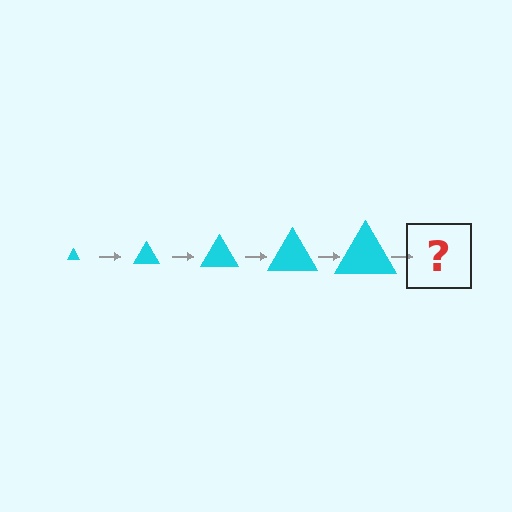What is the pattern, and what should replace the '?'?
The pattern is that the triangle gets progressively larger each step. The '?' should be a cyan triangle, larger than the previous one.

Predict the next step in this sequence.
The next step is a cyan triangle, larger than the previous one.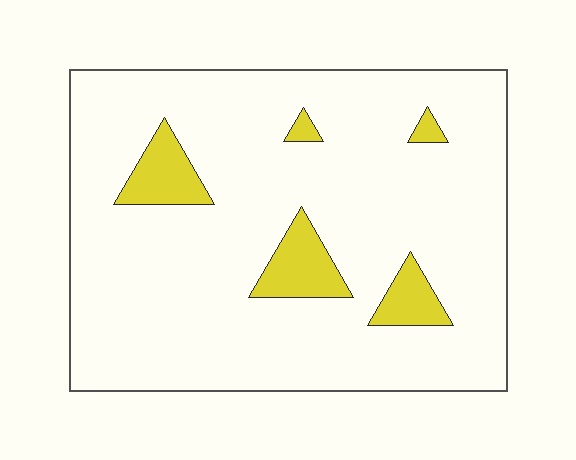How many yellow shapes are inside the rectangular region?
5.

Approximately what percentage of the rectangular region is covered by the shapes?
Approximately 10%.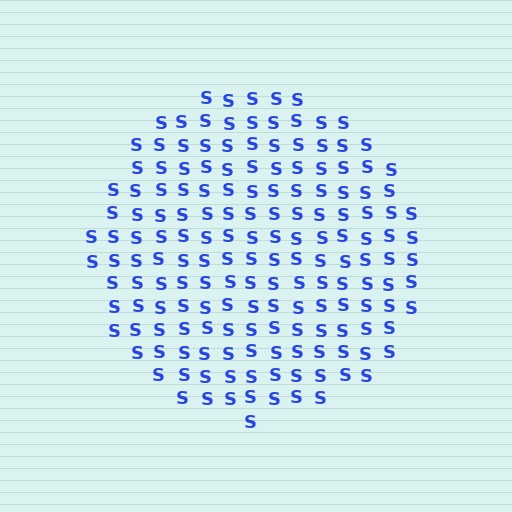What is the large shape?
The large shape is a circle.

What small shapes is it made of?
It is made of small letter S's.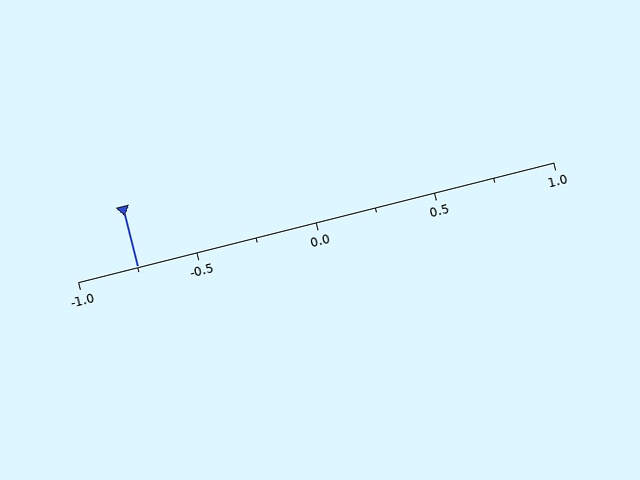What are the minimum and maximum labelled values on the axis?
The axis runs from -1.0 to 1.0.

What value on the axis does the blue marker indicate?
The marker indicates approximately -0.75.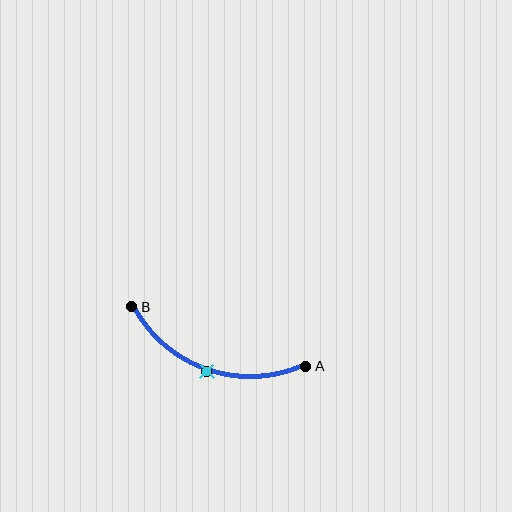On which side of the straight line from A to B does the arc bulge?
The arc bulges below the straight line connecting A and B.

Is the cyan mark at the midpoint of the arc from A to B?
Yes. The cyan mark lies on the arc at equal arc-length from both A and B — it is the arc midpoint.